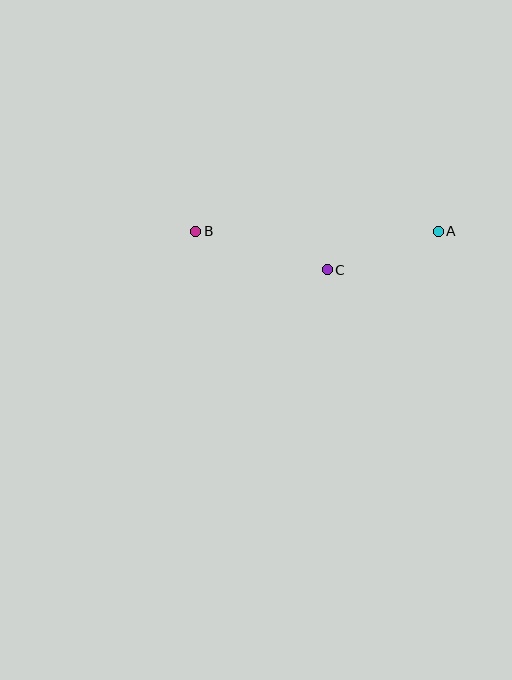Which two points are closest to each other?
Points A and C are closest to each other.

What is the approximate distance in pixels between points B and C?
The distance between B and C is approximately 137 pixels.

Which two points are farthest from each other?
Points A and B are farthest from each other.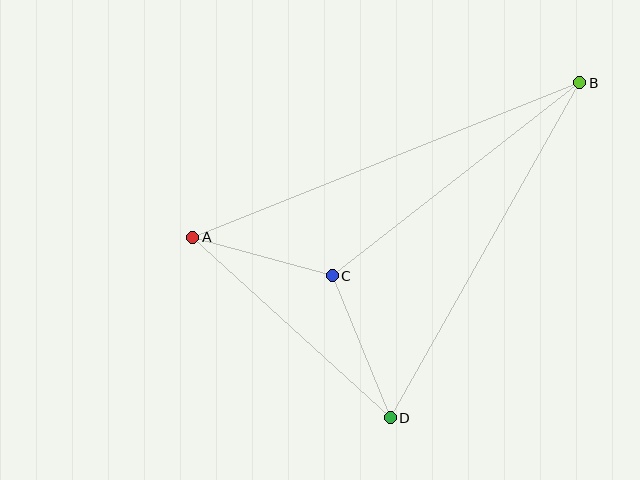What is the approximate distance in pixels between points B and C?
The distance between B and C is approximately 314 pixels.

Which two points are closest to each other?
Points A and C are closest to each other.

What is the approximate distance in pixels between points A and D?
The distance between A and D is approximately 268 pixels.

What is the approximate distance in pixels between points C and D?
The distance between C and D is approximately 154 pixels.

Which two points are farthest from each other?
Points A and B are farthest from each other.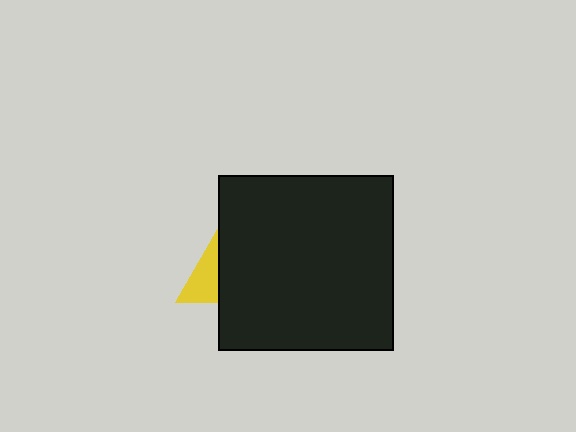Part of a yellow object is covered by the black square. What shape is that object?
It is a triangle.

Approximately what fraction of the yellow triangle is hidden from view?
Roughly 68% of the yellow triangle is hidden behind the black square.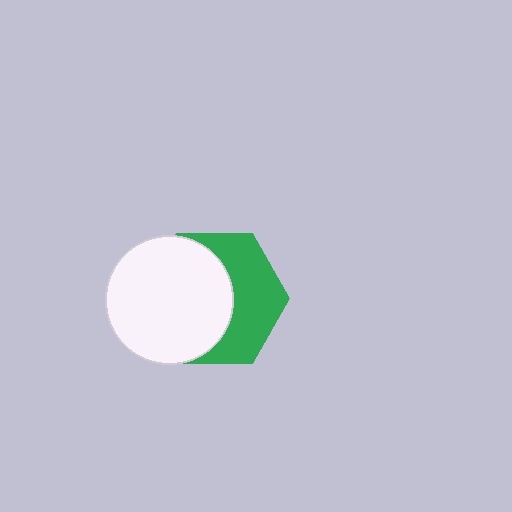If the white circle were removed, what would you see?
You would see the complete green hexagon.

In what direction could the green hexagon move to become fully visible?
The green hexagon could move right. That would shift it out from behind the white circle entirely.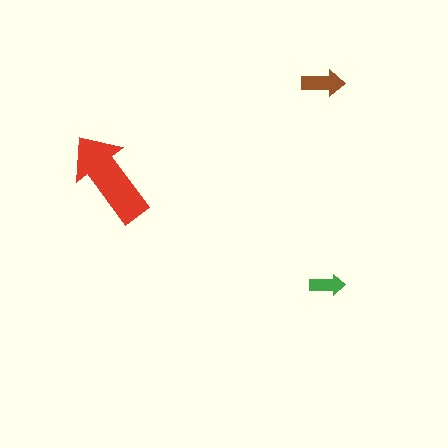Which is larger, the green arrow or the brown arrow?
The brown one.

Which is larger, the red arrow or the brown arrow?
The red one.